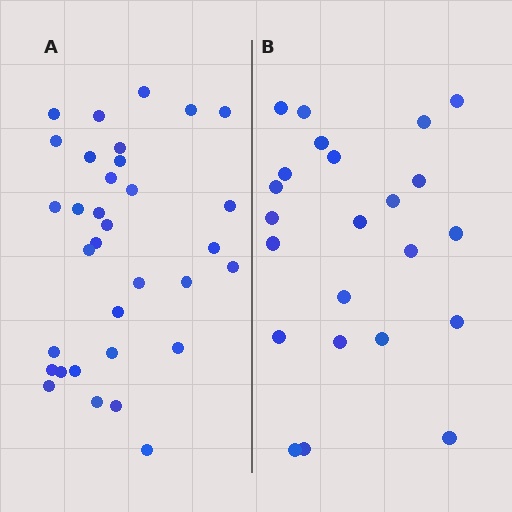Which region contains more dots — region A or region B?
Region A (the left region) has more dots.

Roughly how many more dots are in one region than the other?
Region A has roughly 10 or so more dots than region B.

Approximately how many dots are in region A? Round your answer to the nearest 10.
About 30 dots. (The exact count is 33, which rounds to 30.)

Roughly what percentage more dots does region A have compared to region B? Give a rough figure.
About 45% more.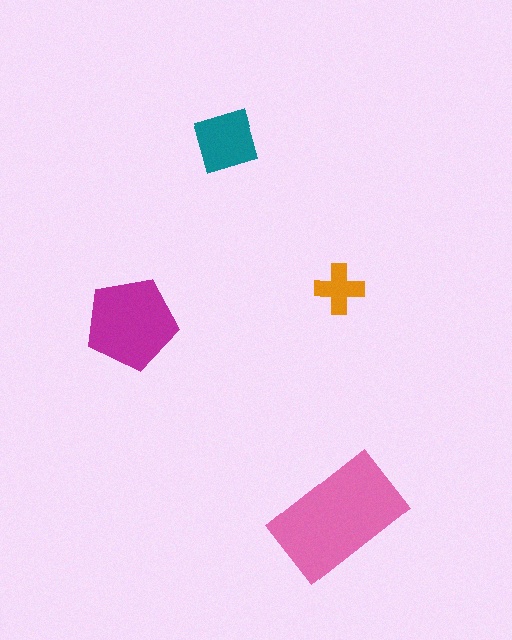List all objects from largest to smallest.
The pink rectangle, the magenta pentagon, the teal square, the orange cross.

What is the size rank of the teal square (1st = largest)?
3rd.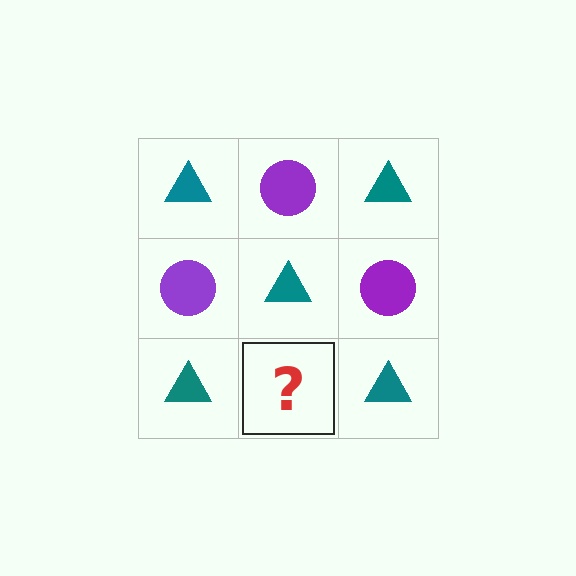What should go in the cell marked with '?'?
The missing cell should contain a purple circle.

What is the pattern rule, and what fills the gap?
The rule is that it alternates teal triangle and purple circle in a checkerboard pattern. The gap should be filled with a purple circle.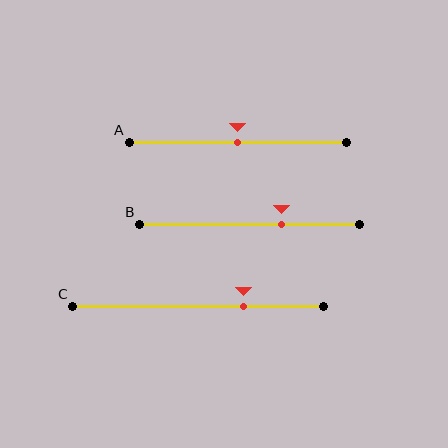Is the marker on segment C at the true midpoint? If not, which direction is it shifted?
No, the marker on segment C is shifted to the right by about 18% of the segment length.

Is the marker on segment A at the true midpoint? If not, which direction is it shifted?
Yes, the marker on segment A is at the true midpoint.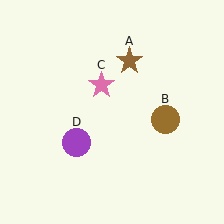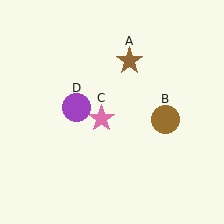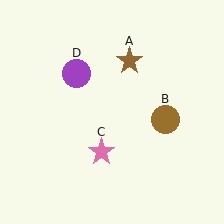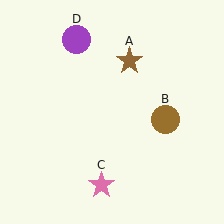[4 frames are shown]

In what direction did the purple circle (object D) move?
The purple circle (object D) moved up.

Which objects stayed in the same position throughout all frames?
Brown star (object A) and brown circle (object B) remained stationary.